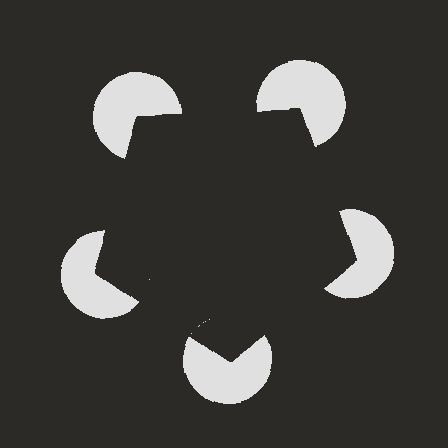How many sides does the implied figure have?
5 sides.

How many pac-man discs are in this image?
There are 5 — one at each vertex of the illusory pentagon.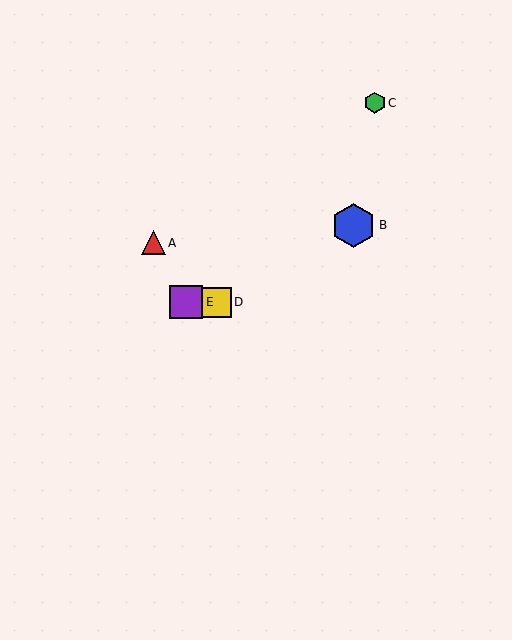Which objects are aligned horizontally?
Objects D, E are aligned horizontally.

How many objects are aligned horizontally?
2 objects (D, E) are aligned horizontally.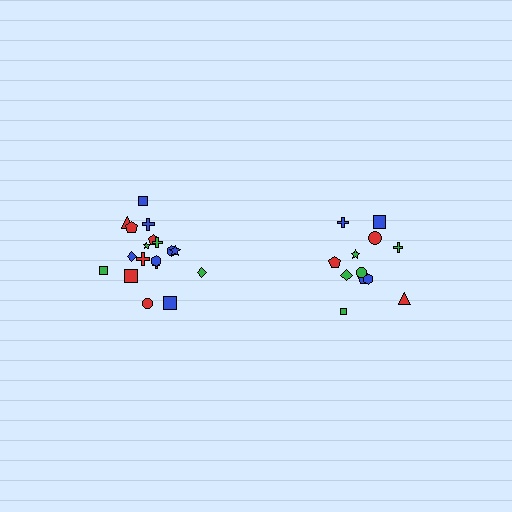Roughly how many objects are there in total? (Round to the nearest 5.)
Roughly 30 objects in total.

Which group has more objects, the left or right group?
The left group.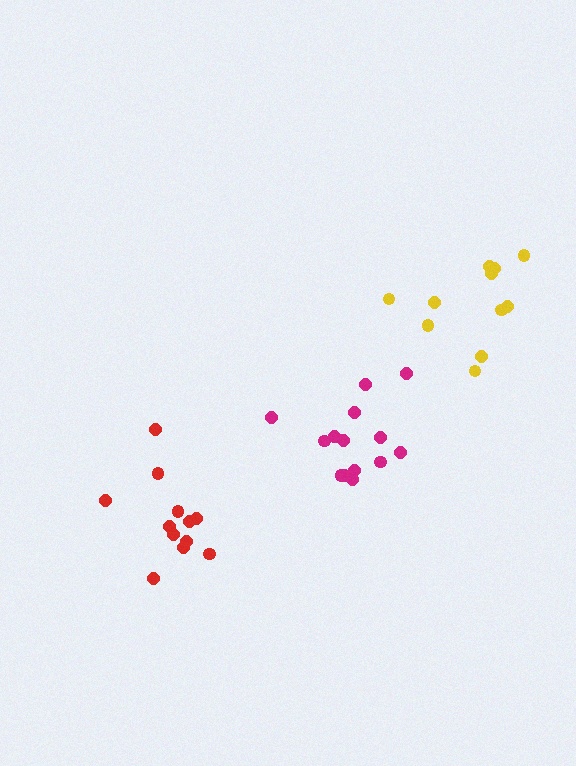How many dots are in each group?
Group 1: 12 dots, Group 2: 11 dots, Group 3: 14 dots (37 total).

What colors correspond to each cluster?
The clusters are colored: red, yellow, magenta.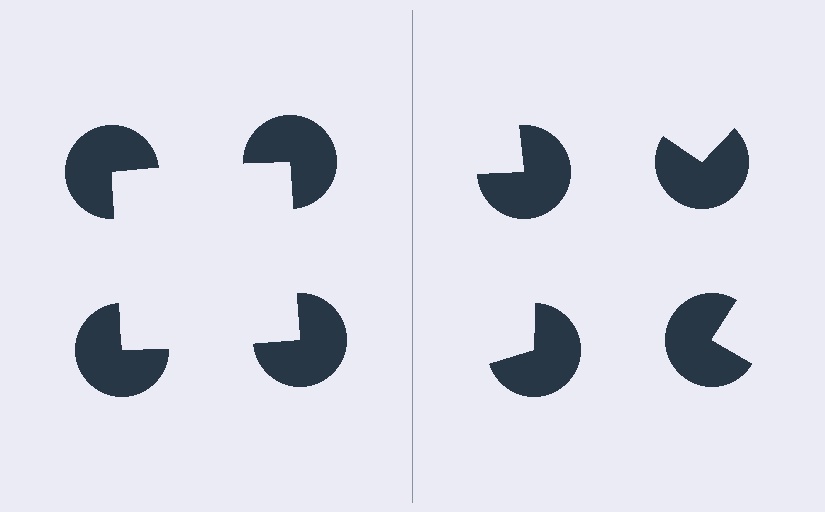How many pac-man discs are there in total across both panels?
8 — 4 on each side.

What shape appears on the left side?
An illusory square.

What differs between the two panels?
The pac-man discs are positioned identically on both sides; only the wedge orientations differ. On the left they align to a square; on the right they are misaligned.